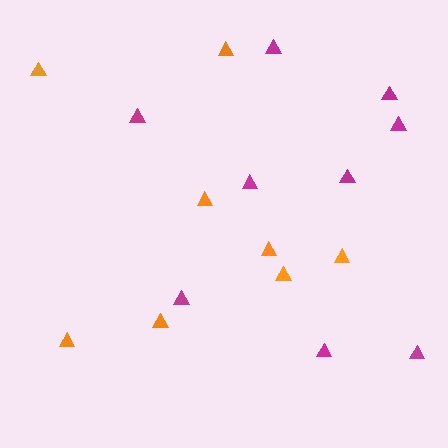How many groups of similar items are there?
There are 2 groups: one group of orange triangles (8) and one group of magenta triangles (9).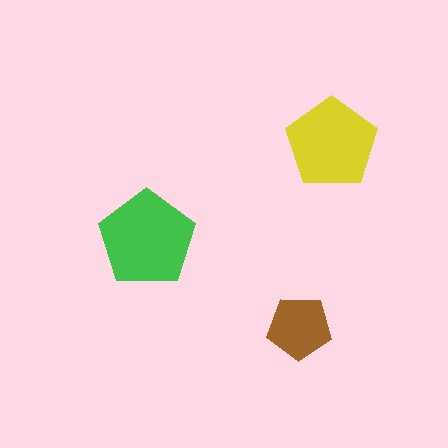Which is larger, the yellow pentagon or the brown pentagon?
The yellow one.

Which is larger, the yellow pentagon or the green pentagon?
The green one.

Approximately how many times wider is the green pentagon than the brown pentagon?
About 1.5 times wider.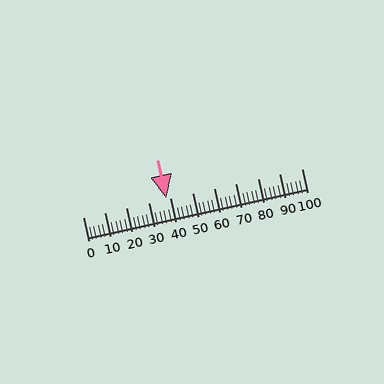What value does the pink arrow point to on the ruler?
The pink arrow points to approximately 38.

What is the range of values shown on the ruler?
The ruler shows values from 0 to 100.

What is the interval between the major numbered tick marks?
The major tick marks are spaced 10 units apart.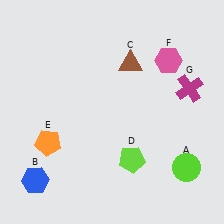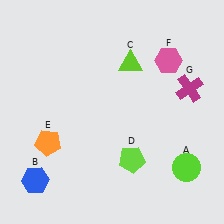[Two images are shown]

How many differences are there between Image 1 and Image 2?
There is 1 difference between the two images.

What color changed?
The triangle (C) changed from brown in Image 1 to lime in Image 2.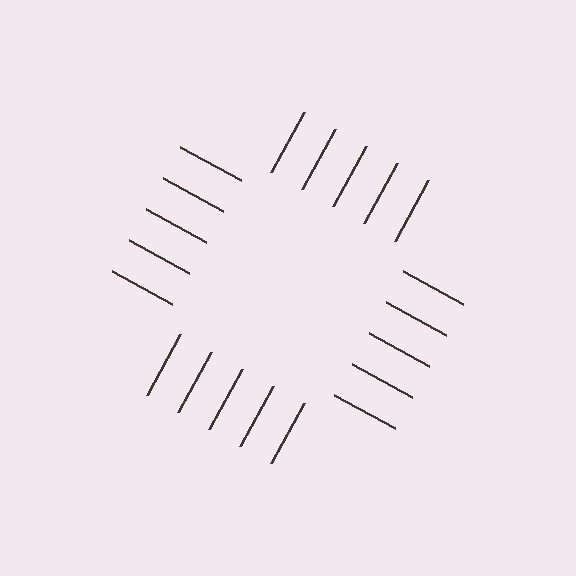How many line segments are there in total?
20 — 5 along each of the 4 edges.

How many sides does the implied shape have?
4 sides — the line-ends trace a square.